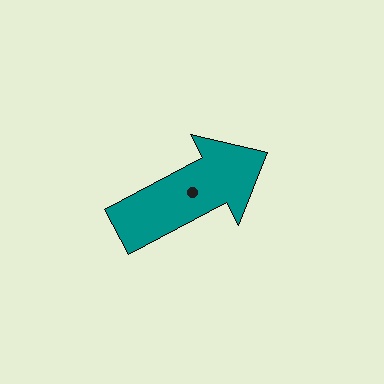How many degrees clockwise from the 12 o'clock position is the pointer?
Approximately 62 degrees.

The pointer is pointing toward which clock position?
Roughly 2 o'clock.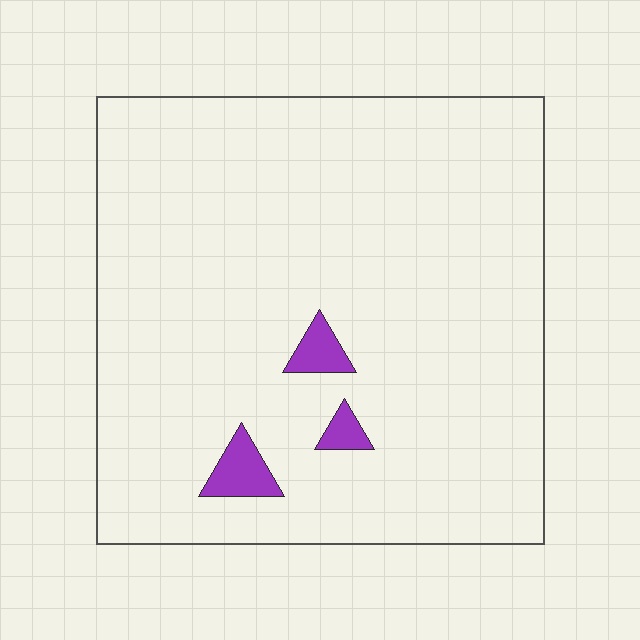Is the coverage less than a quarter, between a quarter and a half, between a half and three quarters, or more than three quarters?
Less than a quarter.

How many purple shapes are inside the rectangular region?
3.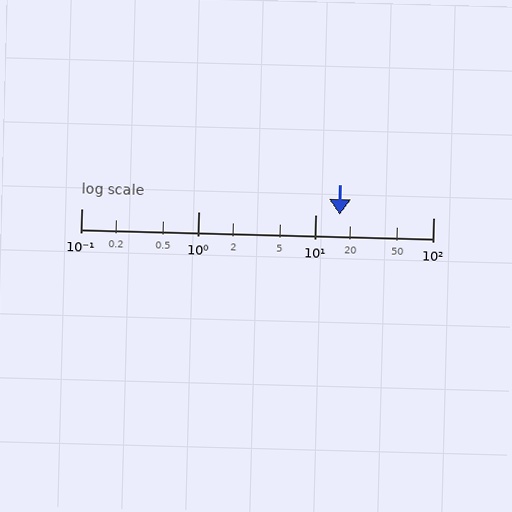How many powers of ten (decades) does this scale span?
The scale spans 3 decades, from 0.1 to 100.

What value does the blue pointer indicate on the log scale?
The pointer indicates approximately 16.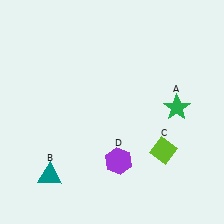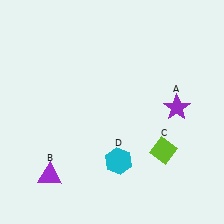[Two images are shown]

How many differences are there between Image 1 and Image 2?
There are 3 differences between the two images.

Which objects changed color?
A changed from green to purple. B changed from teal to purple. D changed from purple to cyan.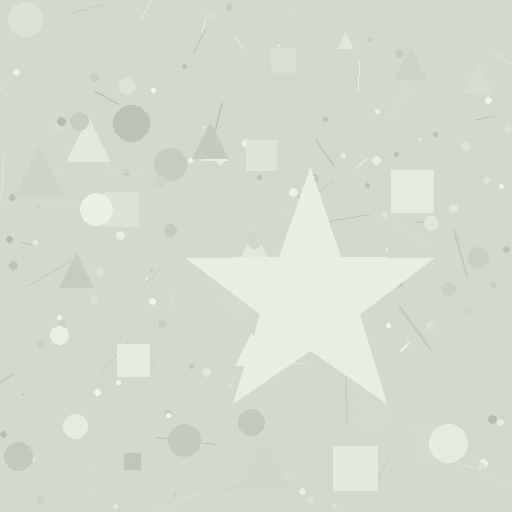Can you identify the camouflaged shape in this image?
The camouflaged shape is a star.